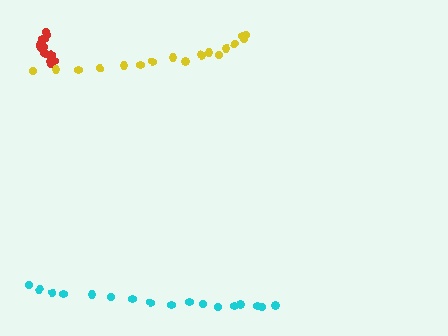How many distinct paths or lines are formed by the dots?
There are 3 distinct paths.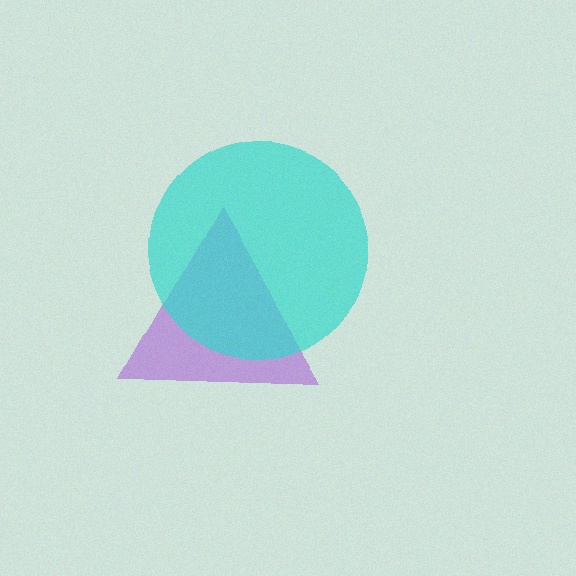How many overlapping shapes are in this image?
There are 2 overlapping shapes in the image.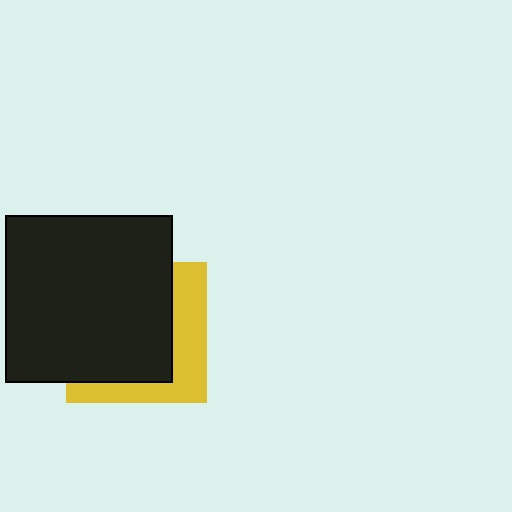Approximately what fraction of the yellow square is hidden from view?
Roughly 65% of the yellow square is hidden behind the black square.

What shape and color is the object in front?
The object in front is a black square.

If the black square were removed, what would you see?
You would see the complete yellow square.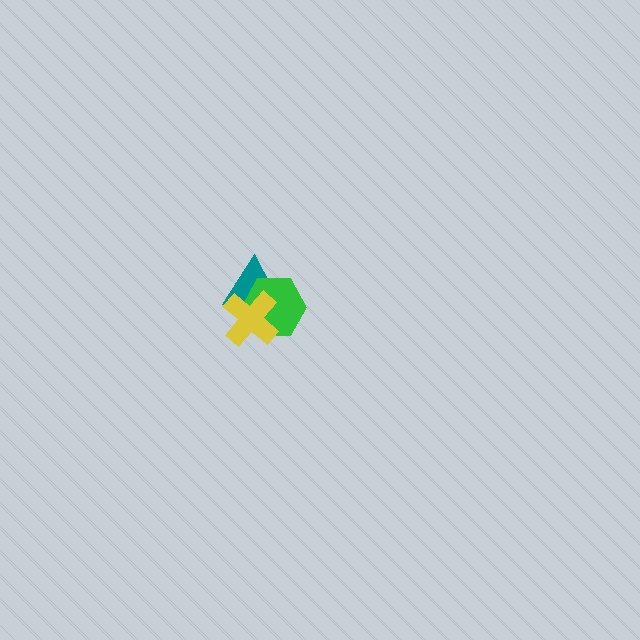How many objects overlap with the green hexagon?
2 objects overlap with the green hexagon.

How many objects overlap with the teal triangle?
2 objects overlap with the teal triangle.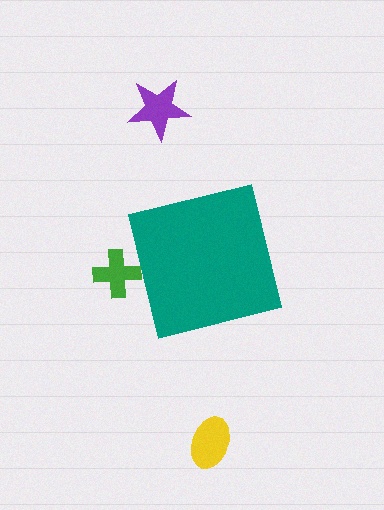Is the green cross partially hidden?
Yes, the green cross is partially hidden behind the teal square.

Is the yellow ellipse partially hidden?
No, the yellow ellipse is fully visible.